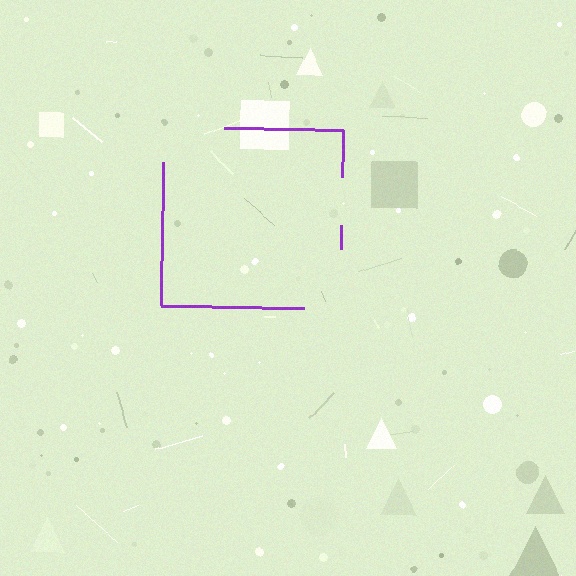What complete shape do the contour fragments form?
The contour fragments form a square.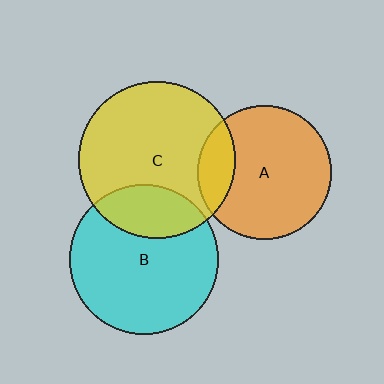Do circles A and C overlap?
Yes.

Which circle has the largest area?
Circle C (yellow).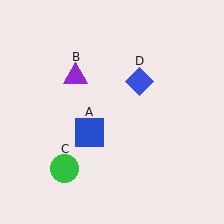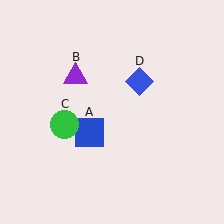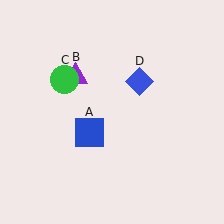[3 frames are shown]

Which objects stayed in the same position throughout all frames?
Blue square (object A) and purple triangle (object B) and blue diamond (object D) remained stationary.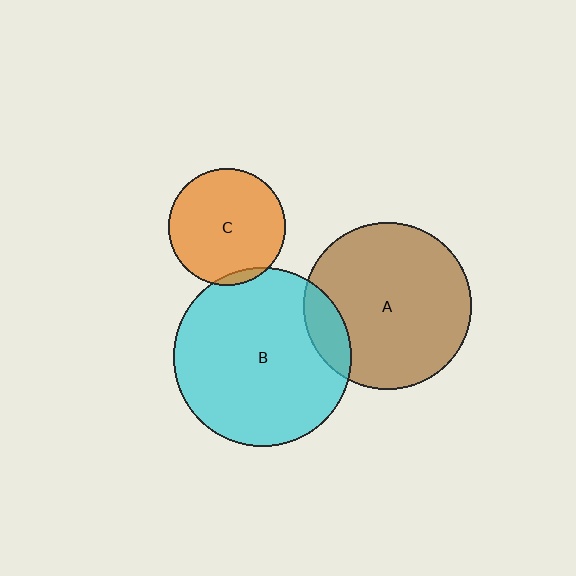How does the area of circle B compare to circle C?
Approximately 2.3 times.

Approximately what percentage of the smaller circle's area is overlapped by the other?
Approximately 5%.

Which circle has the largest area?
Circle B (cyan).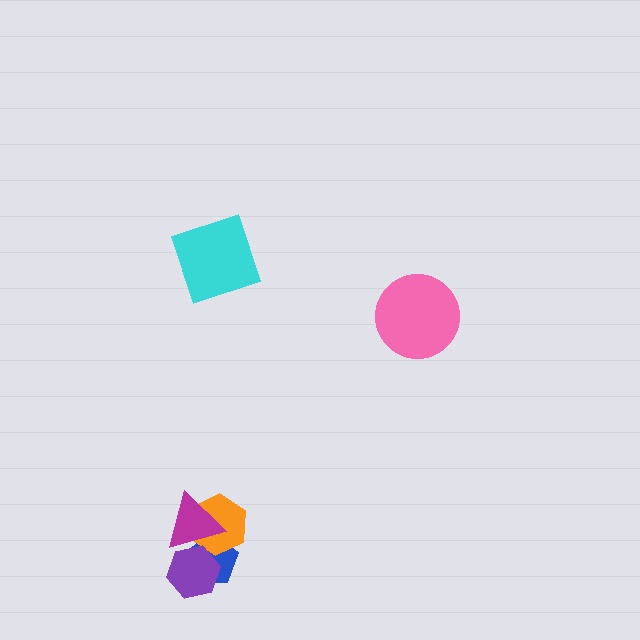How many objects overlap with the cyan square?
0 objects overlap with the cyan square.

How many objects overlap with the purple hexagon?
2 objects overlap with the purple hexagon.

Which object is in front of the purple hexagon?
The magenta triangle is in front of the purple hexagon.